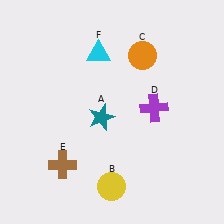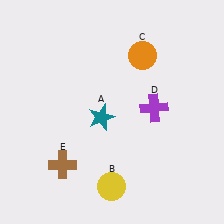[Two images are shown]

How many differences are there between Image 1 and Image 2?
There is 1 difference between the two images.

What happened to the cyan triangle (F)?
The cyan triangle (F) was removed in Image 2. It was in the top-left area of Image 1.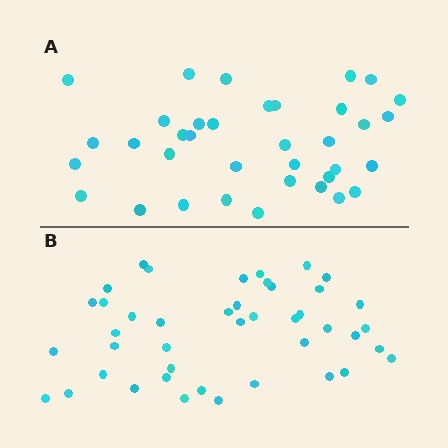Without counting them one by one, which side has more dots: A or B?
Region B (the bottom region) has more dots.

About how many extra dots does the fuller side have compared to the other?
Region B has roughly 8 or so more dots than region A.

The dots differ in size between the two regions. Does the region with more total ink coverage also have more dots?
No. Region A has more total ink coverage because its dots are larger, but region B actually contains more individual dots. Total area can be misleading — the number of items is what matters here.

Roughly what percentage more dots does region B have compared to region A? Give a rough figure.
About 20% more.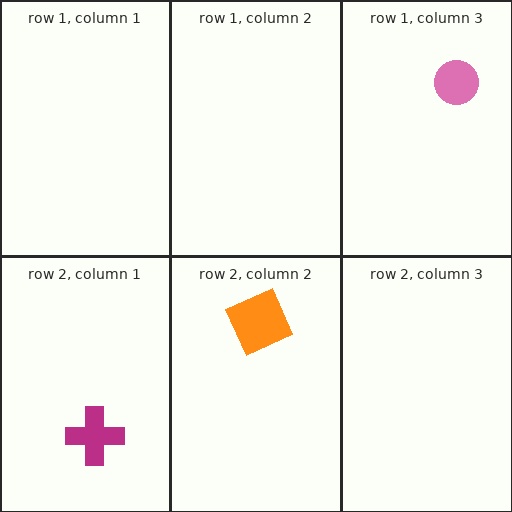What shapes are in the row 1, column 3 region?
The pink circle.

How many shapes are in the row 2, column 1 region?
1.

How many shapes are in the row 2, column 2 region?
1.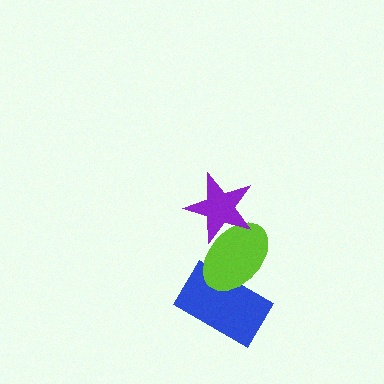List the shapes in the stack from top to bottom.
From top to bottom: the purple star, the lime ellipse, the blue rectangle.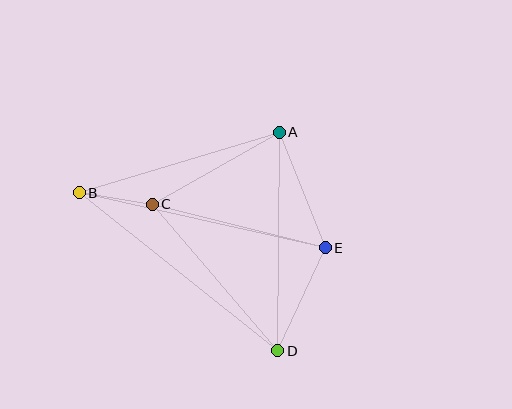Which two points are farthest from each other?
Points B and D are farthest from each other.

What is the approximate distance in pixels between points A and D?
The distance between A and D is approximately 218 pixels.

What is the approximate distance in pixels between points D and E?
The distance between D and E is approximately 113 pixels.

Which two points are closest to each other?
Points B and C are closest to each other.